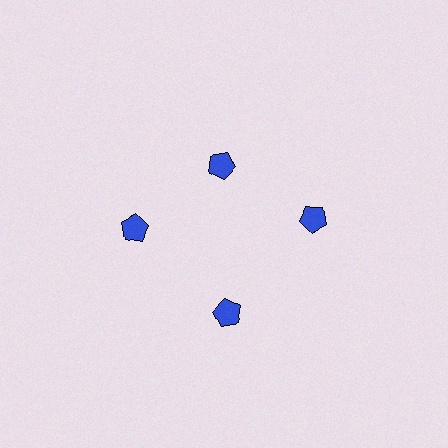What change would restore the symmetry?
The symmetry would be restored by moving it outward, back onto the ring so that all 4 pentagons sit at equal angles and equal distance from the center.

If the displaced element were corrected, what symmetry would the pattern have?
It would have 4-fold rotational symmetry — the pattern would map onto itself every 90 degrees.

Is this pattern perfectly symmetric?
No. The 4 blue pentagons are arranged in a ring, but one element near the 12 o'clock position is pulled inward toward the center, breaking the 4-fold rotational symmetry.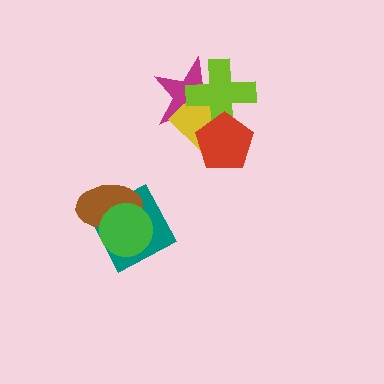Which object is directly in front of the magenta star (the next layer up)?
The yellow diamond is directly in front of the magenta star.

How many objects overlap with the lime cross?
3 objects overlap with the lime cross.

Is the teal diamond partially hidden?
Yes, it is partially covered by another shape.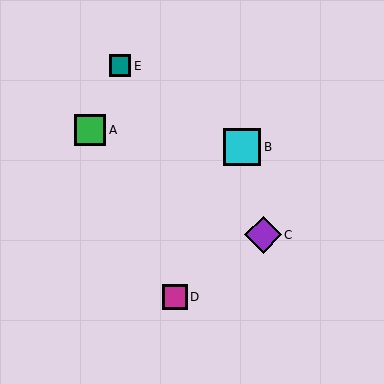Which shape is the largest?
The cyan square (labeled B) is the largest.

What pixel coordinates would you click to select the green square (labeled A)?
Click at (90, 130) to select the green square A.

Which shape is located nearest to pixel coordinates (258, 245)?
The purple diamond (labeled C) at (263, 235) is nearest to that location.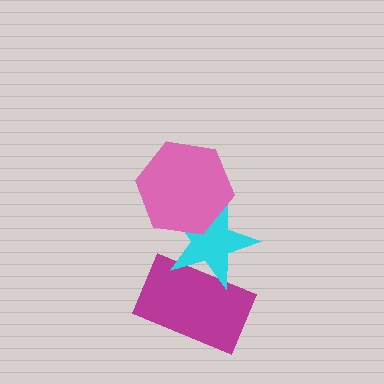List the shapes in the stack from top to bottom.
From top to bottom: the pink hexagon, the cyan star, the magenta rectangle.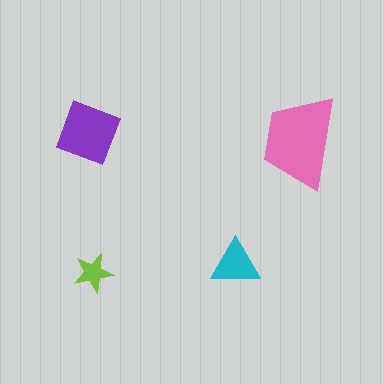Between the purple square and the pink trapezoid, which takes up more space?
The pink trapezoid.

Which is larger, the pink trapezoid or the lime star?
The pink trapezoid.